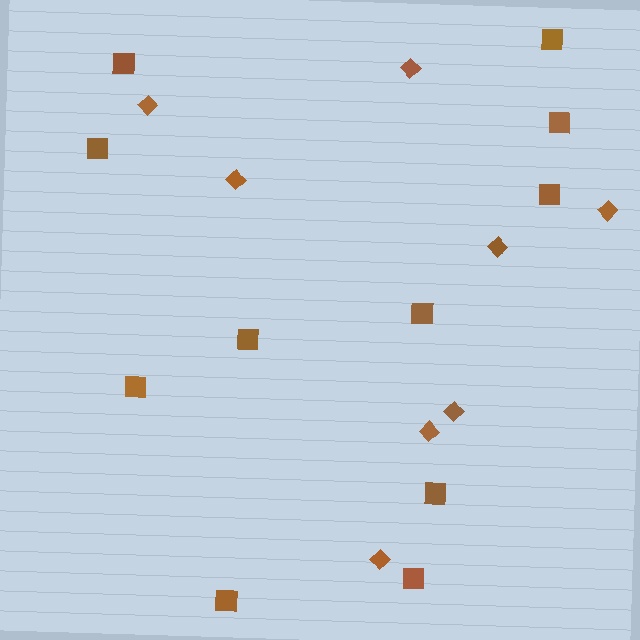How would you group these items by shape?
There are 2 groups: one group of squares (11) and one group of diamonds (8).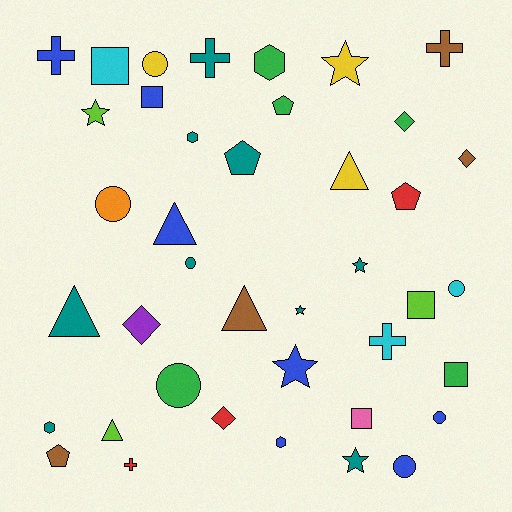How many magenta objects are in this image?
There are no magenta objects.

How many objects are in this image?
There are 40 objects.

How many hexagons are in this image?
There are 4 hexagons.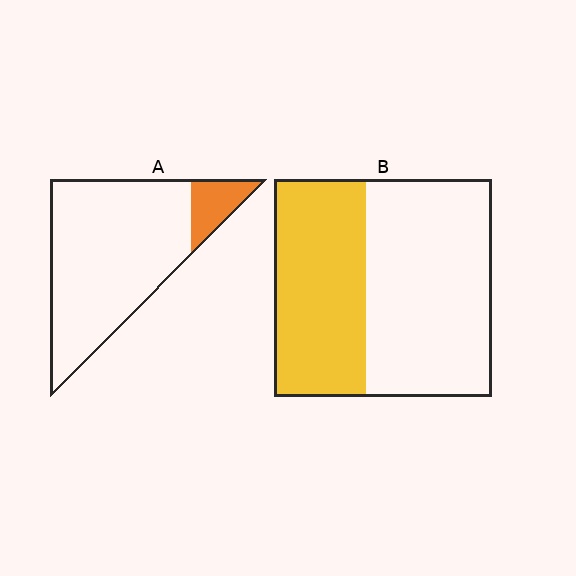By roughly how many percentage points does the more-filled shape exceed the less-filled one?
By roughly 30 percentage points (B over A).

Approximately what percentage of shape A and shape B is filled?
A is approximately 10% and B is approximately 40%.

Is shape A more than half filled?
No.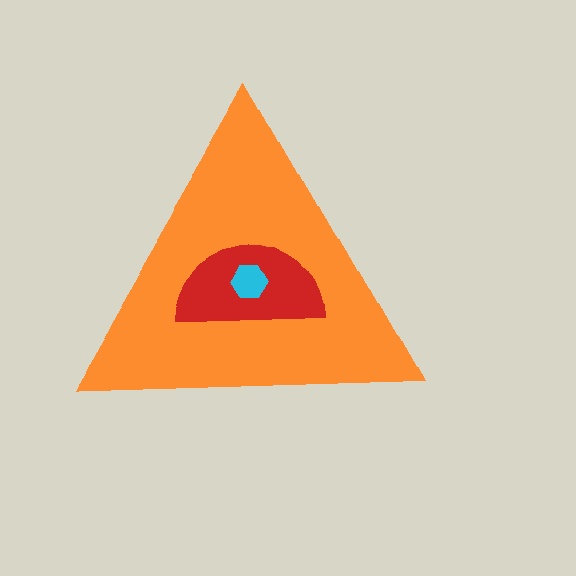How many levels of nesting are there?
3.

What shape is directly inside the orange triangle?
The red semicircle.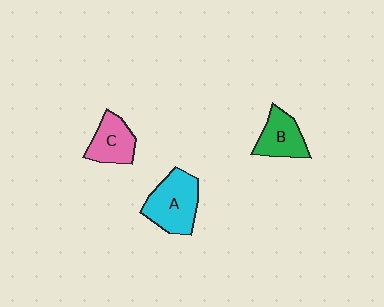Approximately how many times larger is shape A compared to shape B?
Approximately 1.4 times.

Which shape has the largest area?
Shape A (cyan).